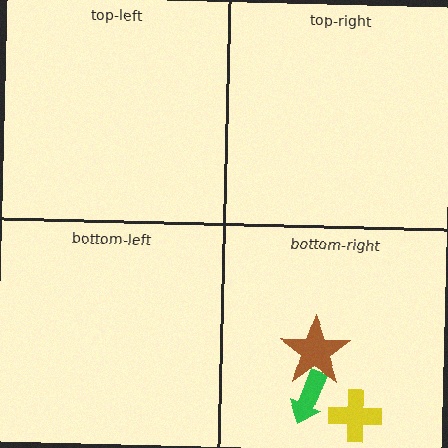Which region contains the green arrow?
The bottom-right region.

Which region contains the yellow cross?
The bottom-right region.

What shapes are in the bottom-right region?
The green arrow, the brown star, the yellow cross.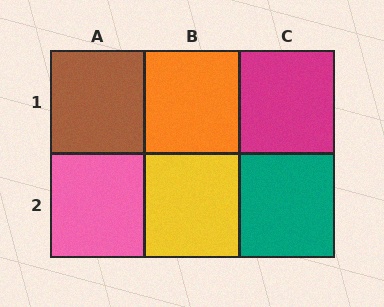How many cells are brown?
1 cell is brown.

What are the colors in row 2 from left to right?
Pink, yellow, teal.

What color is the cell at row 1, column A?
Brown.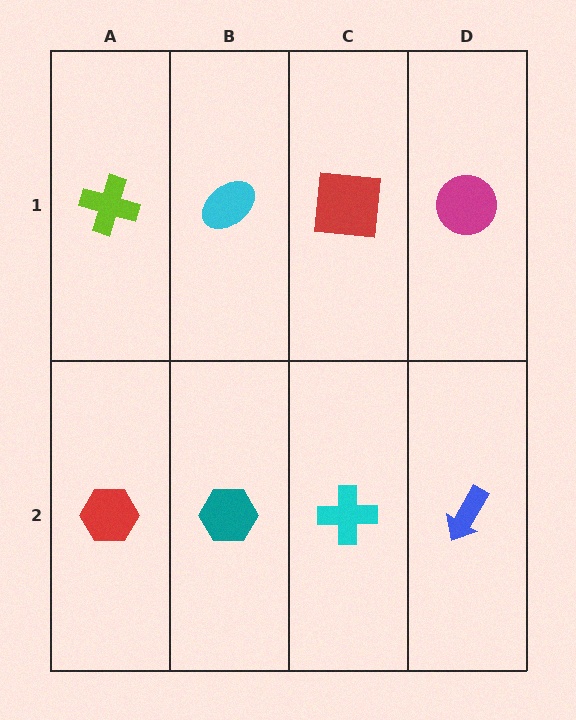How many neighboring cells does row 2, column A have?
2.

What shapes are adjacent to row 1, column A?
A red hexagon (row 2, column A), a cyan ellipse (row 1, column B).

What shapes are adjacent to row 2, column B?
A cyan ellipse (row 1, column B), a red hexagon (row 2, column A), a cyan cross (row 2, column C).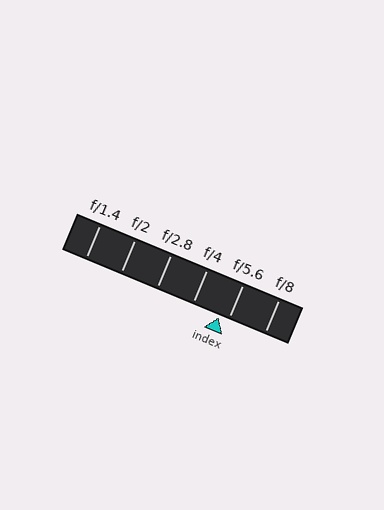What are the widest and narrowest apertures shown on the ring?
The widest aperture shown is f/1.4 and the narrowest is f/8.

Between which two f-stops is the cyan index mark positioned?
The index mark is between f/4 and f/5.6.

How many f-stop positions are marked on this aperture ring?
There are 6 f-stop positions marked.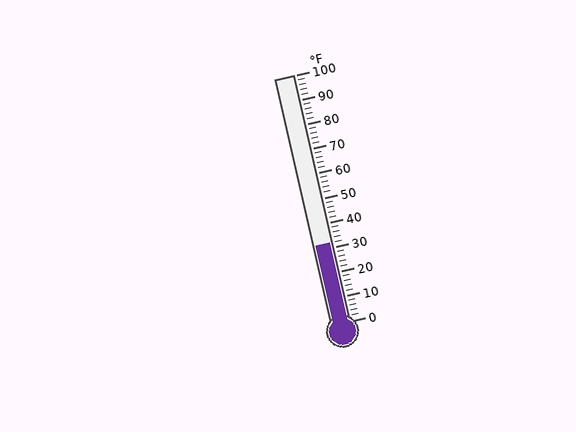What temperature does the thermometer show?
The thermometer shows approximately 32°F.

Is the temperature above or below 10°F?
The temperature is above 10°F.